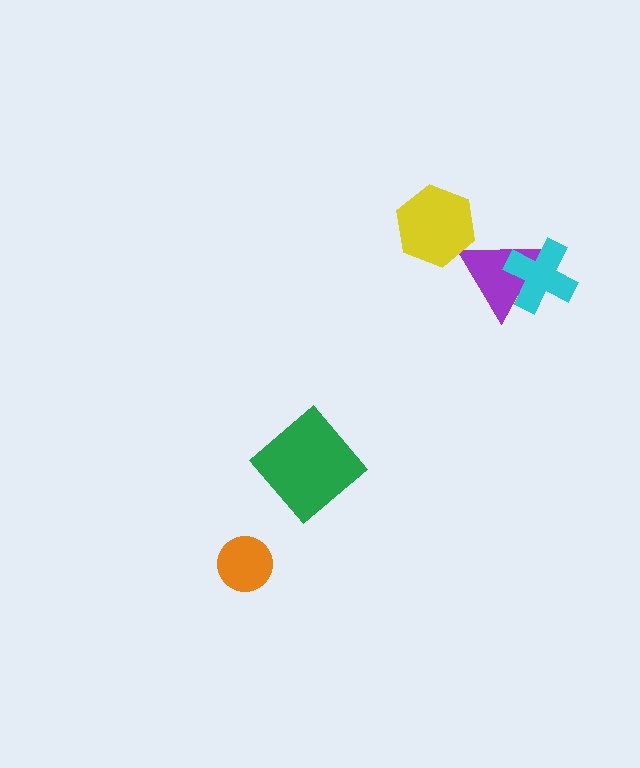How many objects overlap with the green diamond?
0 objects overlap with the green diamond.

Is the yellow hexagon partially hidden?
No, no other shape covers it.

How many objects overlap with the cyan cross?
1 object overlaps with the cyan cross.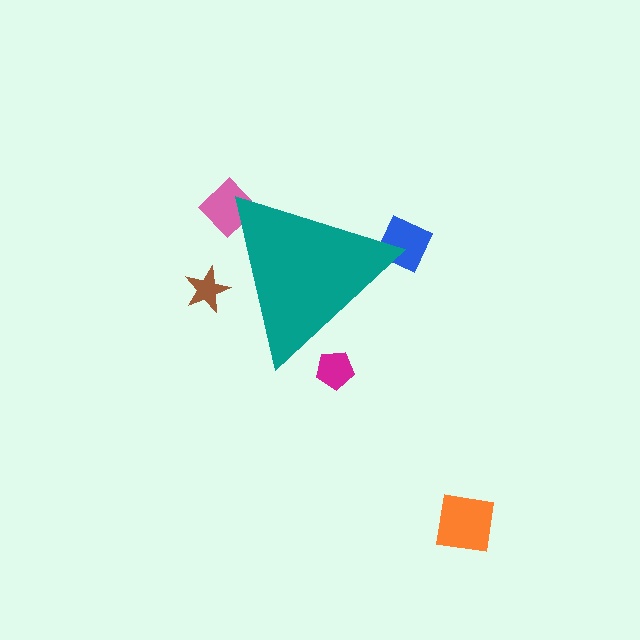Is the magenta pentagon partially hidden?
Yes, the magenta pentagon is partially hidden behind the teal triangle.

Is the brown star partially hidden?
Yes, the brown star is partially hidden behind the teal triangle.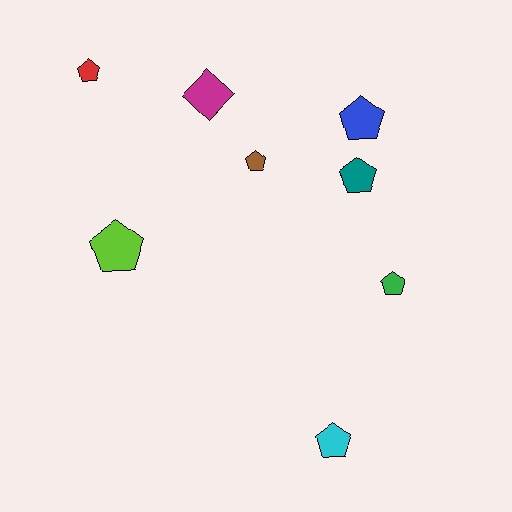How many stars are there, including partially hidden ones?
There are no stars.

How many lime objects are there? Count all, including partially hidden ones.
There is 1 lime object.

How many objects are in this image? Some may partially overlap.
There are 8 objects.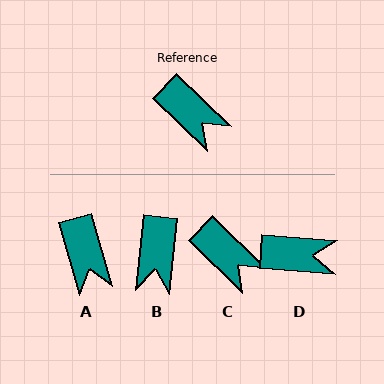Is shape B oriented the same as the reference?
No, it is off by about 51 degrees.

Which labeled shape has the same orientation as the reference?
C.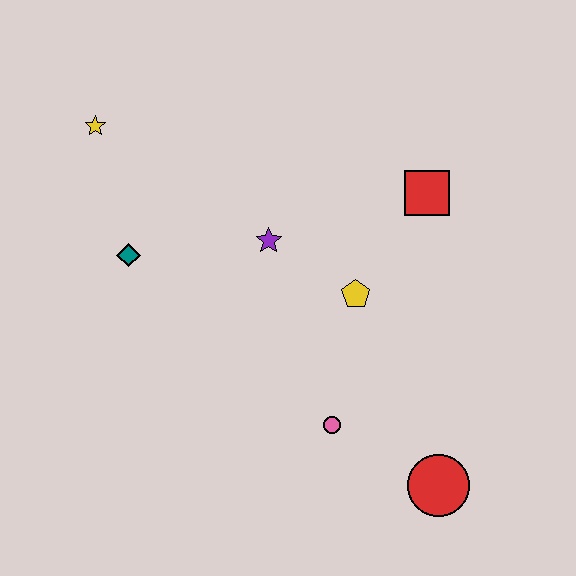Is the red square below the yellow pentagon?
No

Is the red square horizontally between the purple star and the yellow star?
No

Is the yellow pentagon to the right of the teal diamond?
Yes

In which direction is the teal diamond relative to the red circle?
The teal diamond is to the left of the red circle.